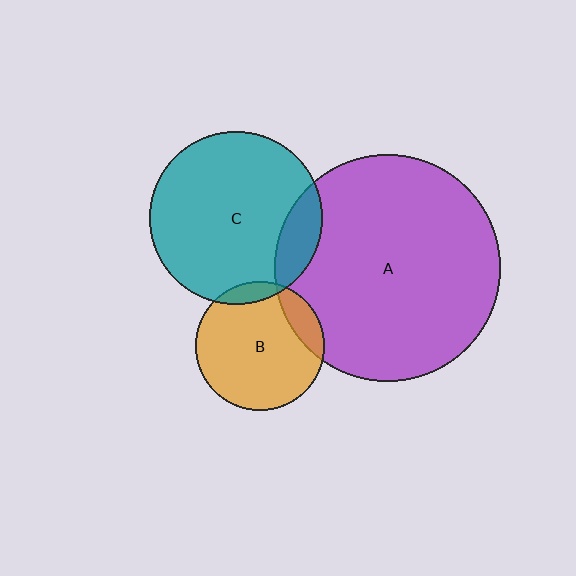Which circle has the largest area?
Circle A (purple).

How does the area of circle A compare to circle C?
Approximately 1.7 times.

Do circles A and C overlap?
Yes.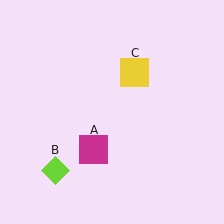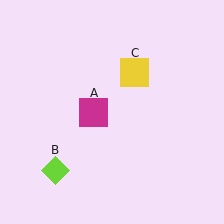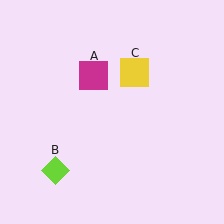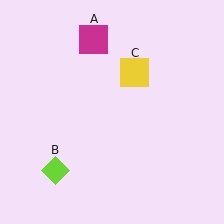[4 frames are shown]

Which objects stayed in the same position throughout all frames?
Lime diamond (object B) and yellow square (object C) remained stationary.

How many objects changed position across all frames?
1 object changed position: magenta square (object A).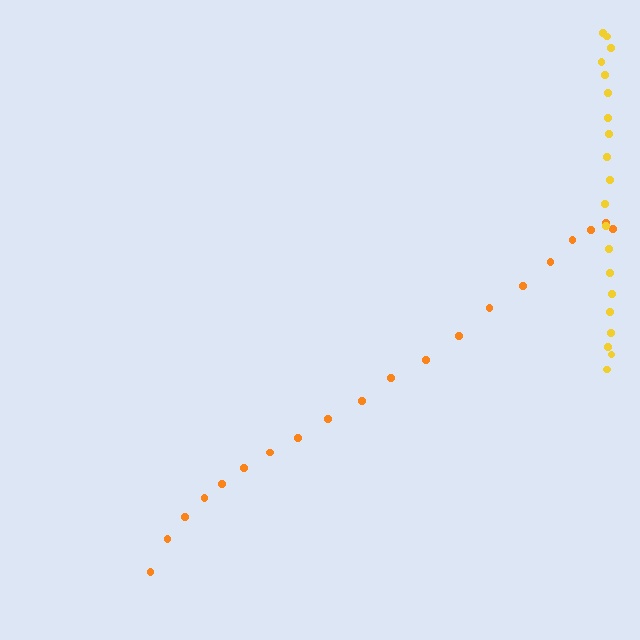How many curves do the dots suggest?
There are 2 distinct paths.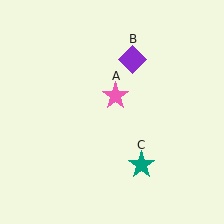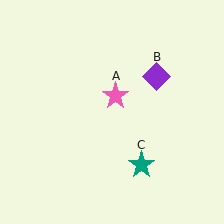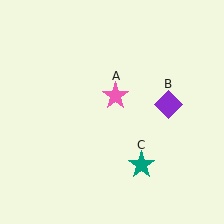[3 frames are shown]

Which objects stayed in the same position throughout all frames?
Pink star (object A) and teal star (object C) remained stationary.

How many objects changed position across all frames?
1 object changed position: purple diamond (object B).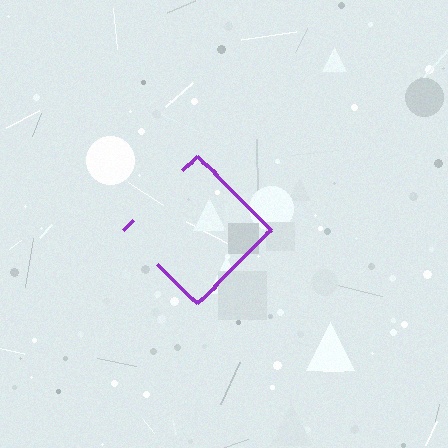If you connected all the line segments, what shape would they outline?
They would outline a diamond.